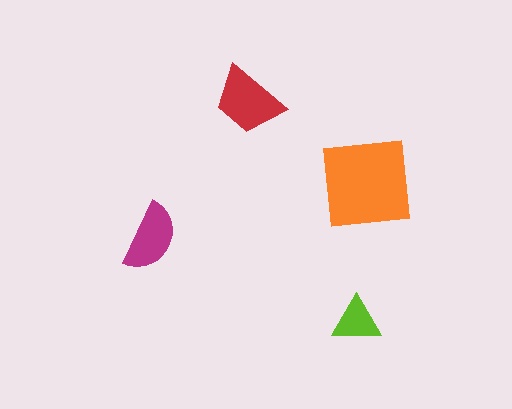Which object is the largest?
The orange square.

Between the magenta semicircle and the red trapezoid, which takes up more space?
The red trapezoid.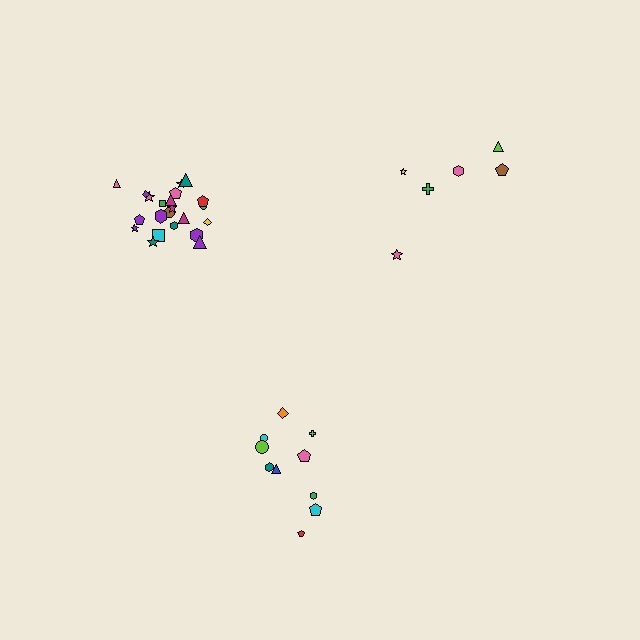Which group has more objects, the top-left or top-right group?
The top-left group.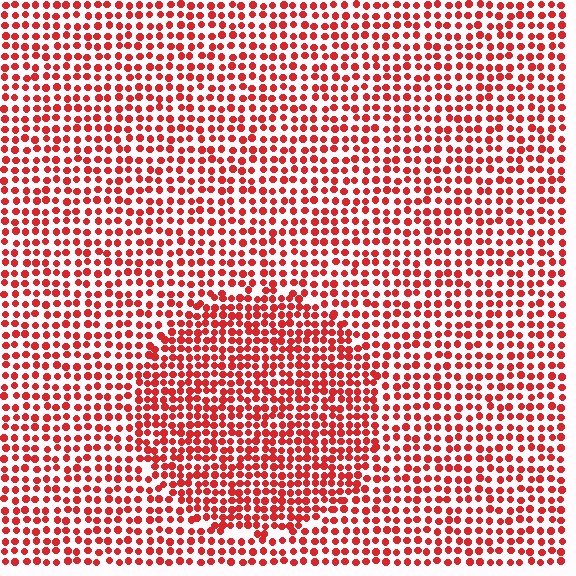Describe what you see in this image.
The image contains small red elements arranged at two different densities. A circle-shaped region is visible where the elements are more densely packed than the surrounding area.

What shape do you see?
I see a circle.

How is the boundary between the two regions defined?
The boundary is defined by a change in element density (approximately 1.5x ratio). All elements are the same color, size, and shape.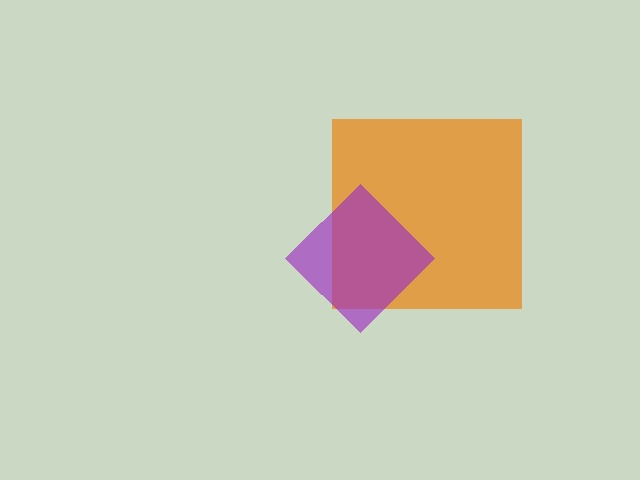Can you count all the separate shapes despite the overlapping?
Yes, there are 2 separate shapes.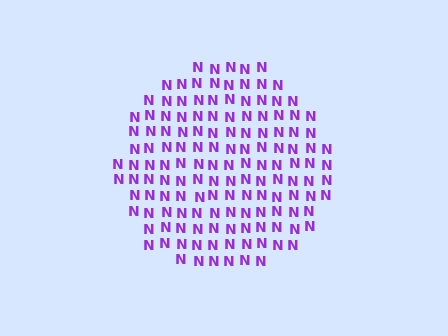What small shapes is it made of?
It is made of small letter N's.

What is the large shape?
The large shape is a circle.